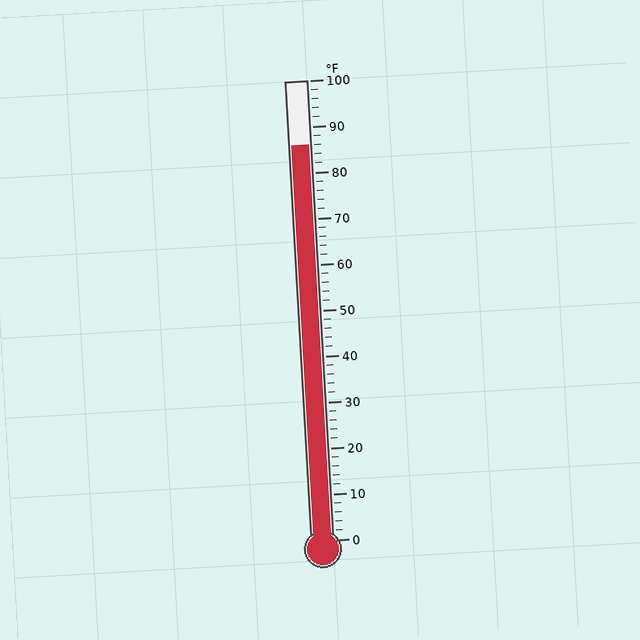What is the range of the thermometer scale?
The thermometer scale ranges from 0°F to 100°F.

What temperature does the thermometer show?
The thermometer shows approximately 86°F.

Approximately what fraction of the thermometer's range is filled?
The thermometer is filled to approximately 85% of its range.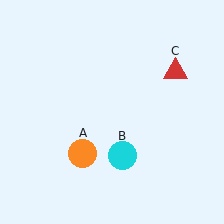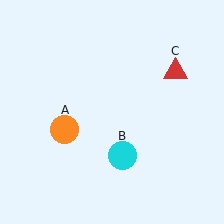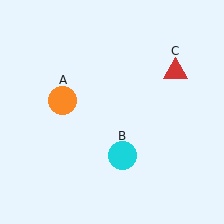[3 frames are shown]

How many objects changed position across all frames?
1 object changed position: orange circle (object A).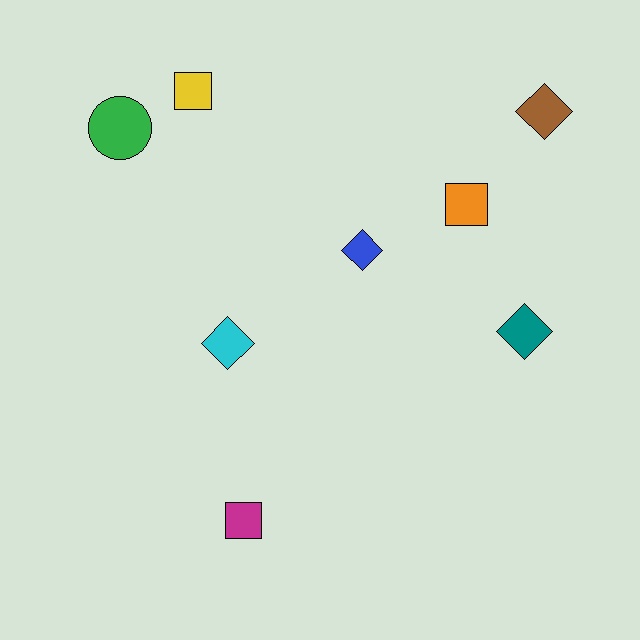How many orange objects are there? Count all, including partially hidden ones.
There is 1 orange object.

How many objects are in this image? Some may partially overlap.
There are 8 objects.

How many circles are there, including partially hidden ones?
There is 1 circle.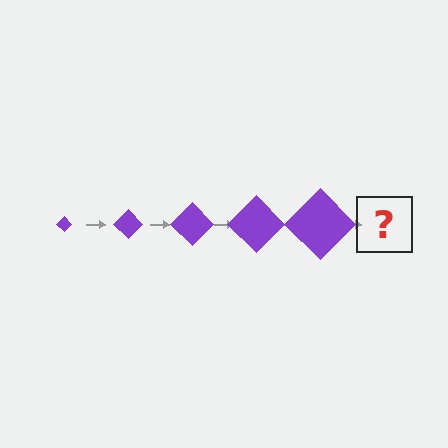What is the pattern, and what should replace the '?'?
The pattern is that the diamond gets progressively larger each step. The '?' should be a purple diamond, larger than the previous one.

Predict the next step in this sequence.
The next step is a purple diamond, larger than the previous one.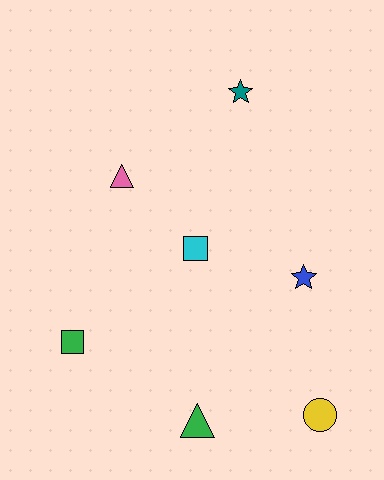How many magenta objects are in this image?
There are no magenta objects.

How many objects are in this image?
There are 7 objects.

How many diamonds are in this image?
There are no diamonds.